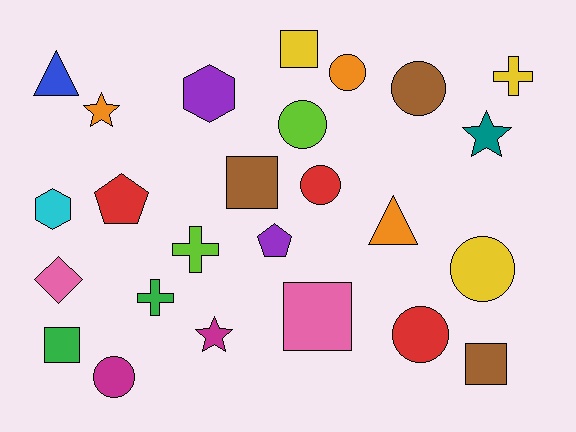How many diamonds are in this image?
There is 1 diamond.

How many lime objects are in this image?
There are 2 lime objects.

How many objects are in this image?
There are 25 objects.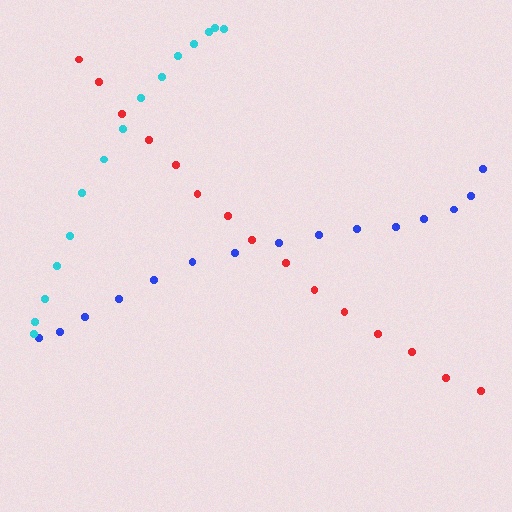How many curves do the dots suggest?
There are 3 distinct paths.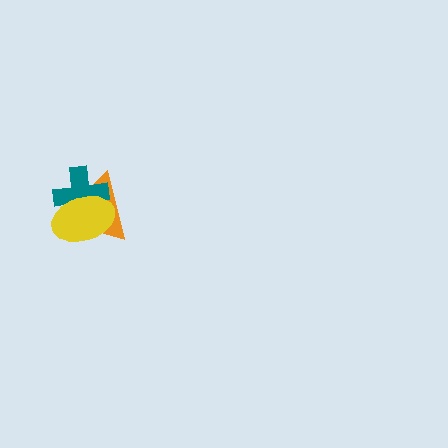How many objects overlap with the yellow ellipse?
2 objects overlap with the yellow ellipse.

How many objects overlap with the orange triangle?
2 objects overlap with the orange triangle.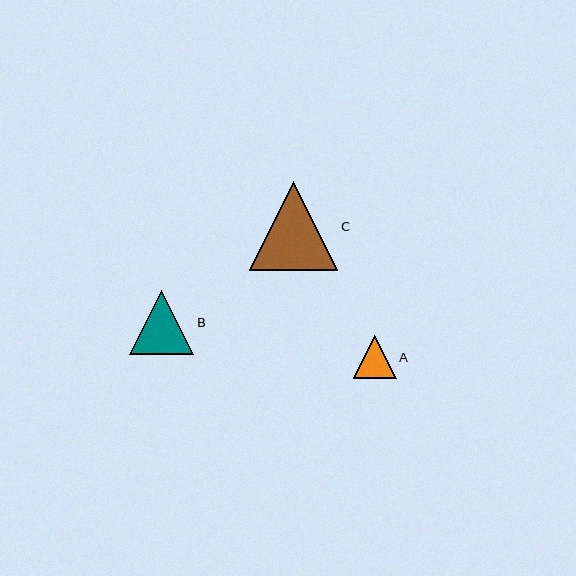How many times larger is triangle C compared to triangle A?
Triangle C is approximately 2.1 times the size of triangle A.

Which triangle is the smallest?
Triangle A is the smallest with a size of approximately 43 pixels.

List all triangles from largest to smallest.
From largest to smallest: C, B, A.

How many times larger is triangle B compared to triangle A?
Triangle B is approximately 1.5 times the size of triangle A.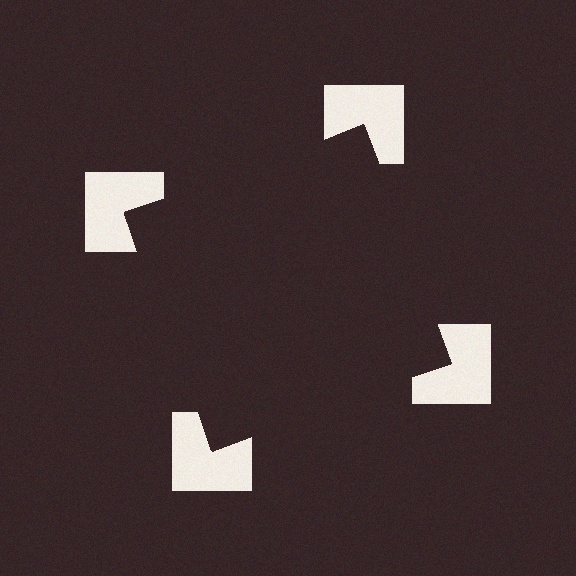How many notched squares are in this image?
There are 4 — one at each vertex of the illusory square.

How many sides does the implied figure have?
4 sides.